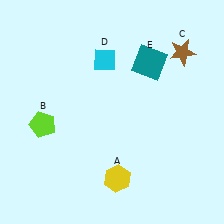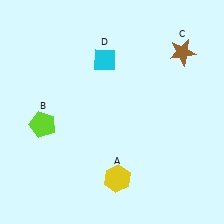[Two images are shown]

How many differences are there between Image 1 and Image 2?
There is 1 difference between the two images.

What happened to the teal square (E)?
The teal square (E) was removed in Image 2. It was in the top-right area of Image 1.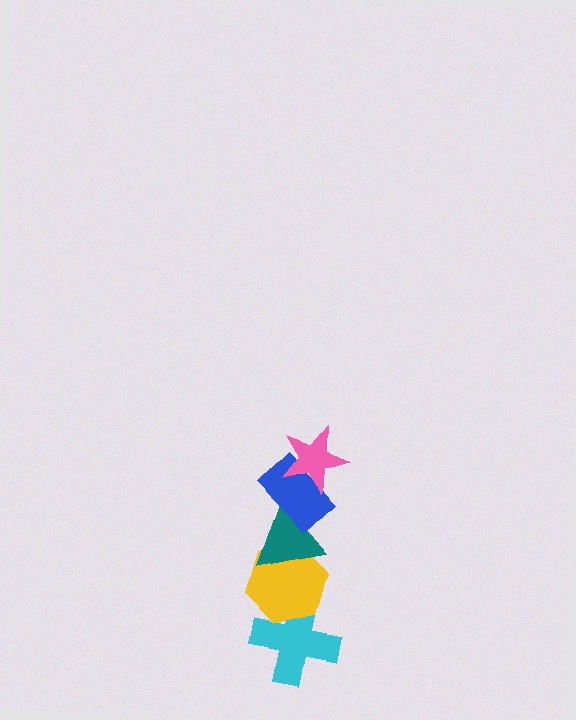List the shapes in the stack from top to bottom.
From top to bottom: the pink star, the blue rectangle, the teal triangle, the yellow hexagon, the cyan cross.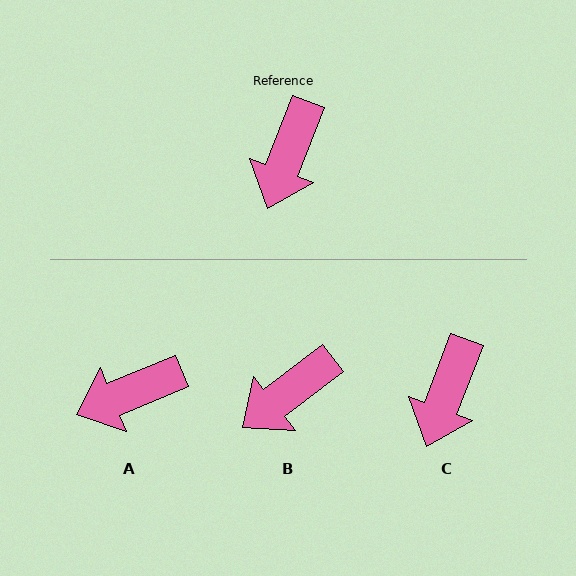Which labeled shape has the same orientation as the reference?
C.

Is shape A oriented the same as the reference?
No, it is off by about 47 degrees.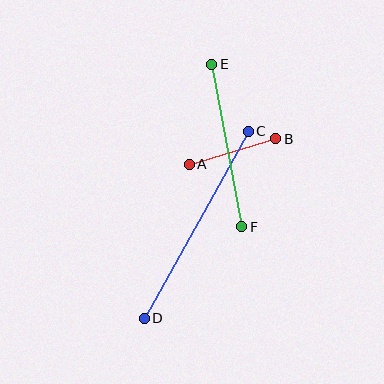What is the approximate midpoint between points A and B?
The midpoint is at approximately (233, 151) pixels.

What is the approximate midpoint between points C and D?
The midpoint is at approximately (196, 225) pixels.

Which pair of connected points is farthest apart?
Points C and D are farthest apart.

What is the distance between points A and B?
The distance is approximately 91 pixels.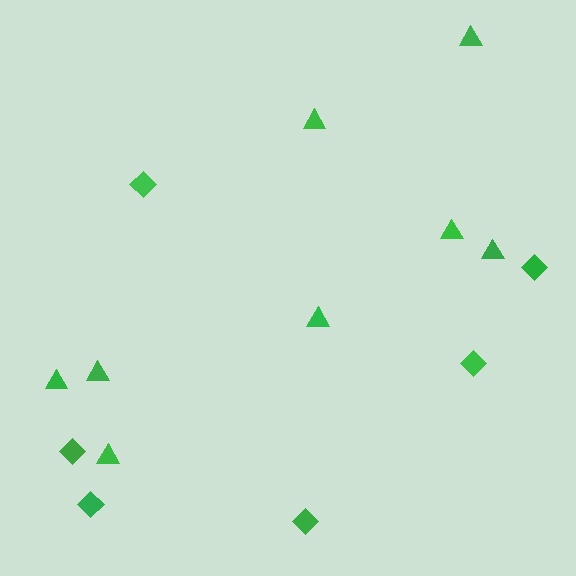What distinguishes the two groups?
There are 2 groups: one group of triangles (8) and one group of diamonds (6).